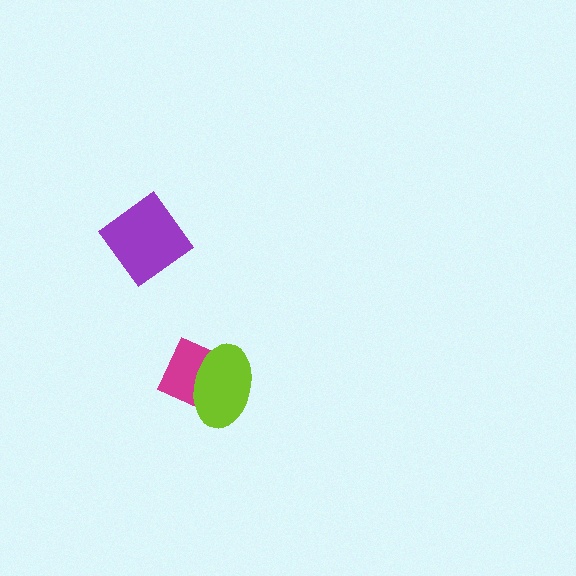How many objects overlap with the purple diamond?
0 objects overlap with the purple diamond.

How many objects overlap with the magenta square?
1 object overlaps with the magenta square.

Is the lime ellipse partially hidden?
No, no other shape covers it.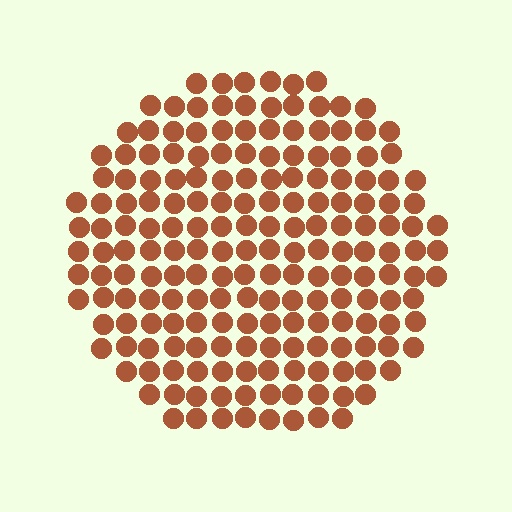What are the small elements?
The small elements are circles.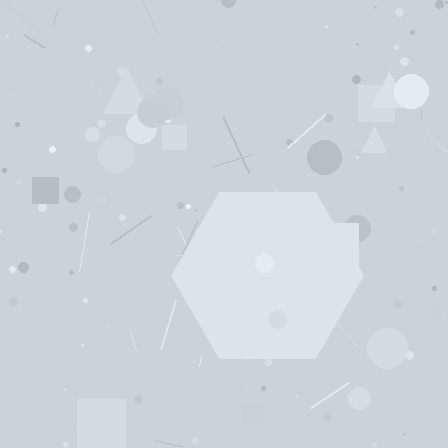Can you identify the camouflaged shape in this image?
The camouflaged shape is a hexagon.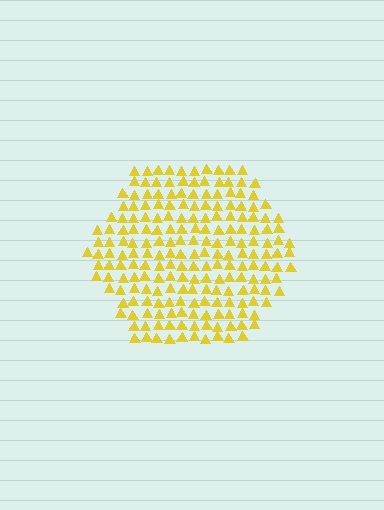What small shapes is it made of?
It is made of small triangles.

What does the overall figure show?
The overall figure shows a hexagon.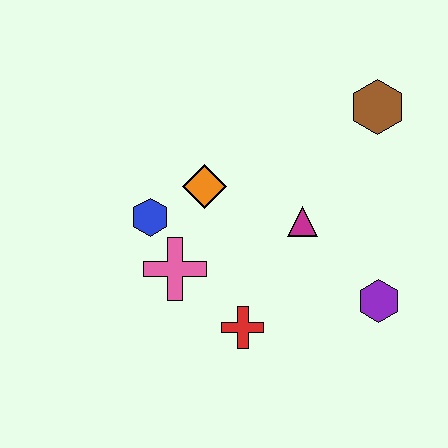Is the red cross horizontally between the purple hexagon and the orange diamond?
Yes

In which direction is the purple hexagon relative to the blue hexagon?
The purple hexagon is to the right of the blue hexagon.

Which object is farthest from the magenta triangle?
The blue hexagon is farthest from the magenta triangle.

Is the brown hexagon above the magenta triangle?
Yes